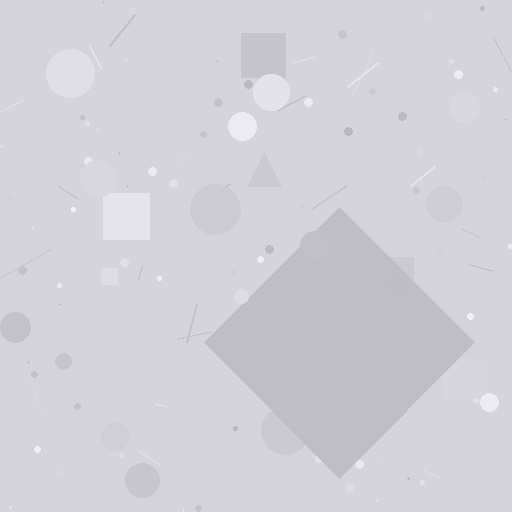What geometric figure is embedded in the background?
A diamond is embedded in the background.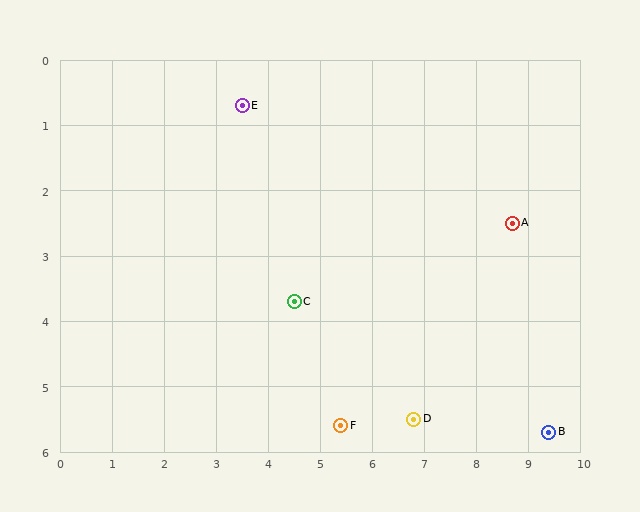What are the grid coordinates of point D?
Point D is at approximately (6.8, 5.5).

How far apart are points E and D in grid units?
Points E and D are about 5.8 grid units apart.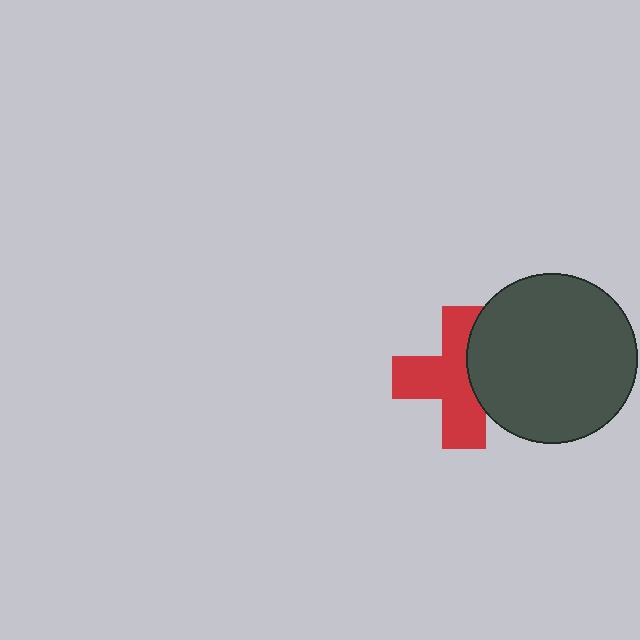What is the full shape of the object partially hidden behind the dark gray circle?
The partially hidden object is a red cross.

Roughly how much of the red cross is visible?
Most of it is visible (roughly 66%).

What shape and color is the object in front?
The object in front is a dark gray circle.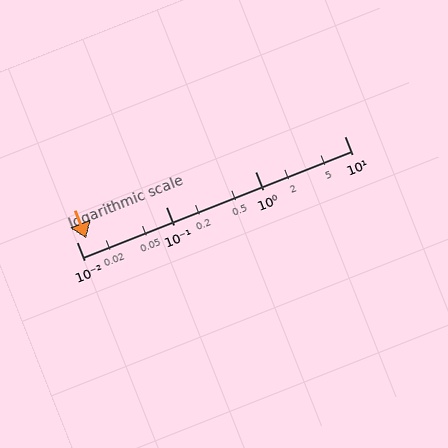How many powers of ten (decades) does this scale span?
The scale spans 3 decades, from 0.01 to 10.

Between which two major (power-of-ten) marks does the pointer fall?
The pointer is between 0.01 and 0.1.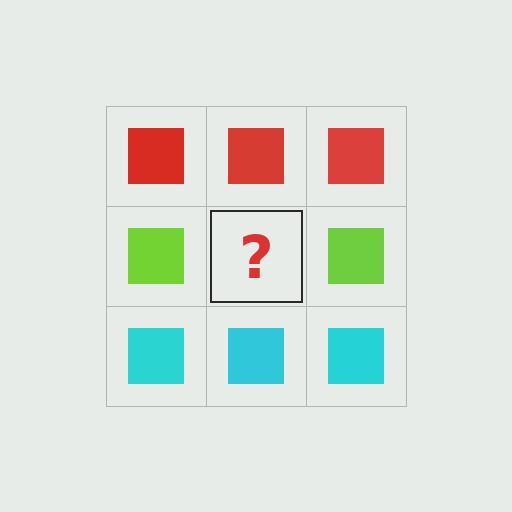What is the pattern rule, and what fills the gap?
The rule is that each row has a consistent color. The gap should be filled with a lime square.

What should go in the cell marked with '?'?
The missing cell should contain a lime square.